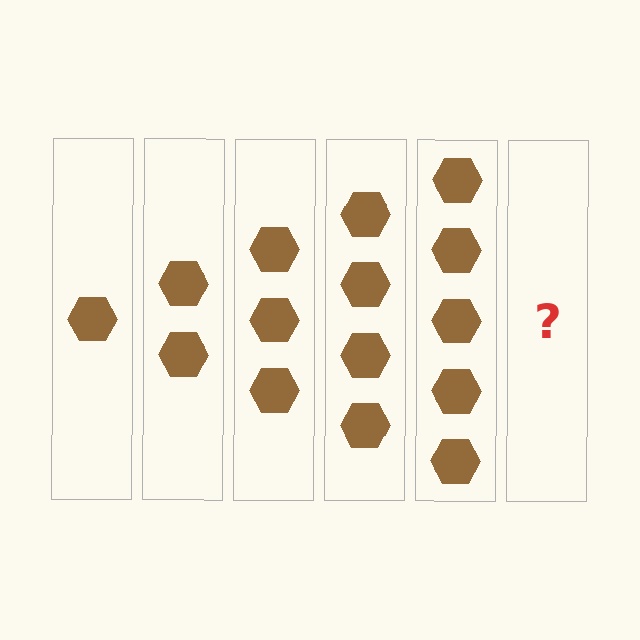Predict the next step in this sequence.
The next step is 6 hexagons.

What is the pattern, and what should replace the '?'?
The pattern is that each step adds one more hexagon. The '?' should be 6 hexagons.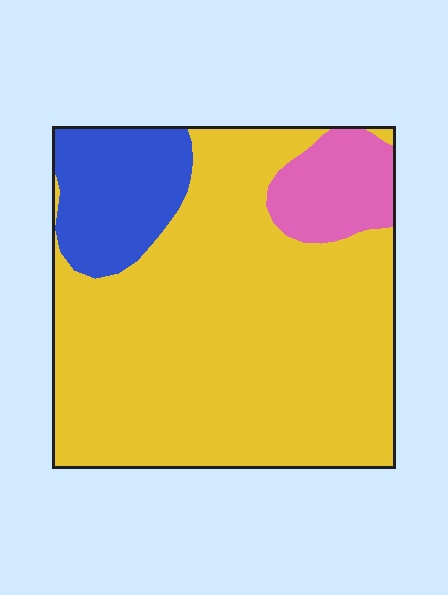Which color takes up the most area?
Yellow, at roughly 75%.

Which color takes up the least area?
Pink, at roughly 10%.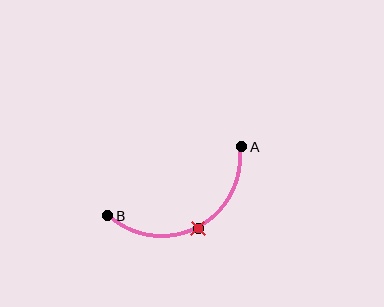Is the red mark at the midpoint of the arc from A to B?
Yes. The red mark lies on the arc at equal arc-length from both A and B — it is the arc midpoint.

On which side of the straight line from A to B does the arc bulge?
The arc bulges below the straight line connecting A and B.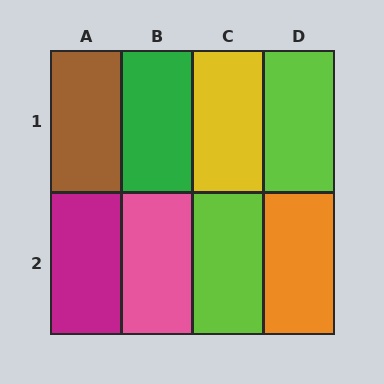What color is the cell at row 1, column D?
Lime.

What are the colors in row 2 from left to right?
Magenta, pink, lime, orange.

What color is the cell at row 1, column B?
Green.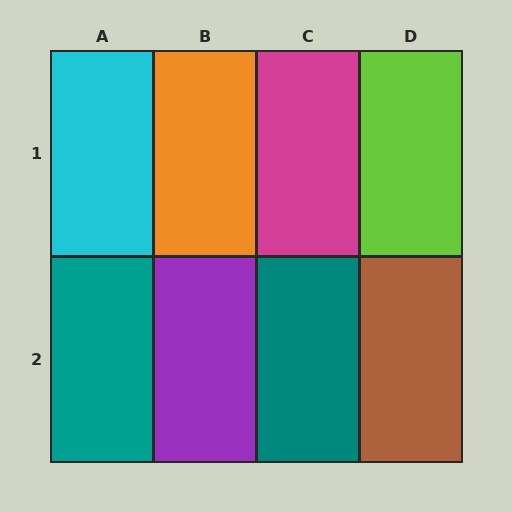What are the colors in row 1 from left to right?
Cyan, orange, magenta, lime.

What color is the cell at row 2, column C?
Teal.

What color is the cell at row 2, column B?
Purple.